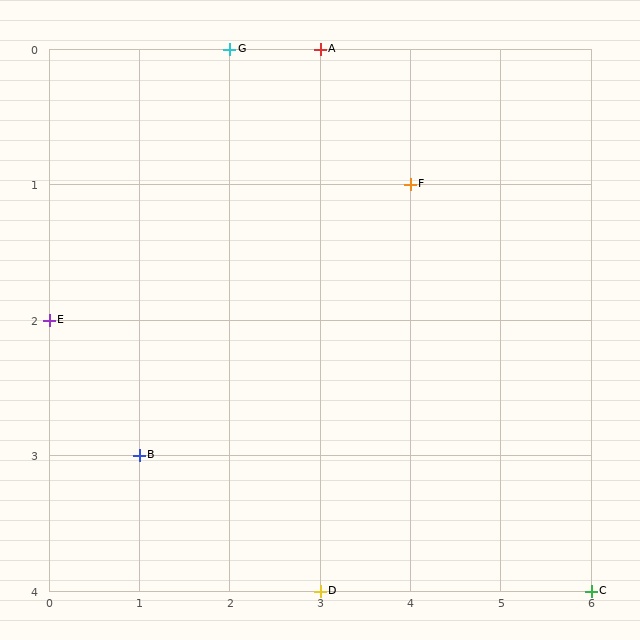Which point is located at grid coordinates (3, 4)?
Point D is at (3, 4).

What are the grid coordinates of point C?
Point C is at grid coordinates (6, 4).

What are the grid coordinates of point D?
Point D is at grid coordinates (3, 4).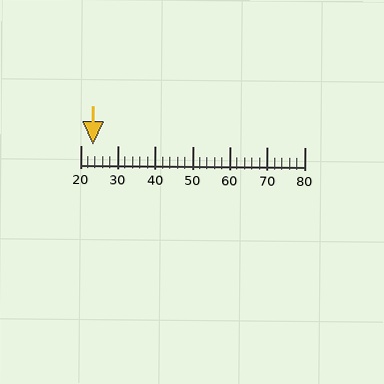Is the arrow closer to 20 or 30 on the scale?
The arrow is closer to 20.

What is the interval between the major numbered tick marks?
The major tick marks are spaced 10 units apart.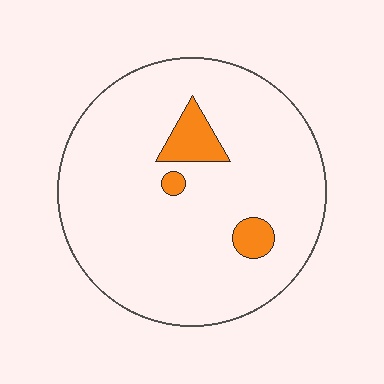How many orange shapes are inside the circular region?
3.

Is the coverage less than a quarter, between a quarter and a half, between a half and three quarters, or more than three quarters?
Less than a quarter.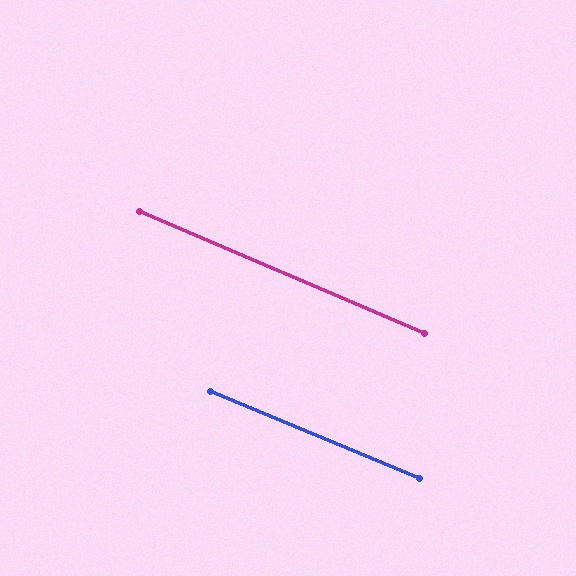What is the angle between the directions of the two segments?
Approximately 1 degree.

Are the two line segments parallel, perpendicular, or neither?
Parallel — their directions differ by only 0.8°.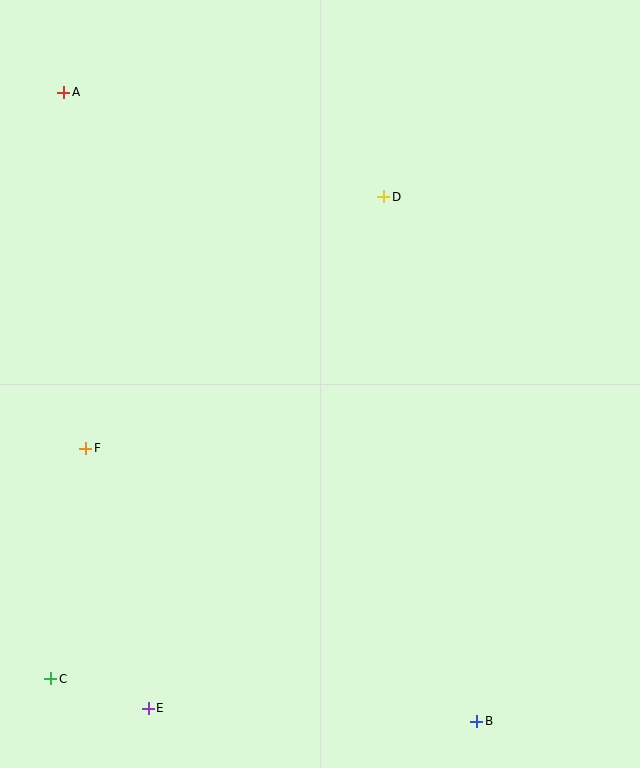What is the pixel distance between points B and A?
The distance between B and A is 753 pixels.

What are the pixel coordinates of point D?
Point D is at (383, 197).